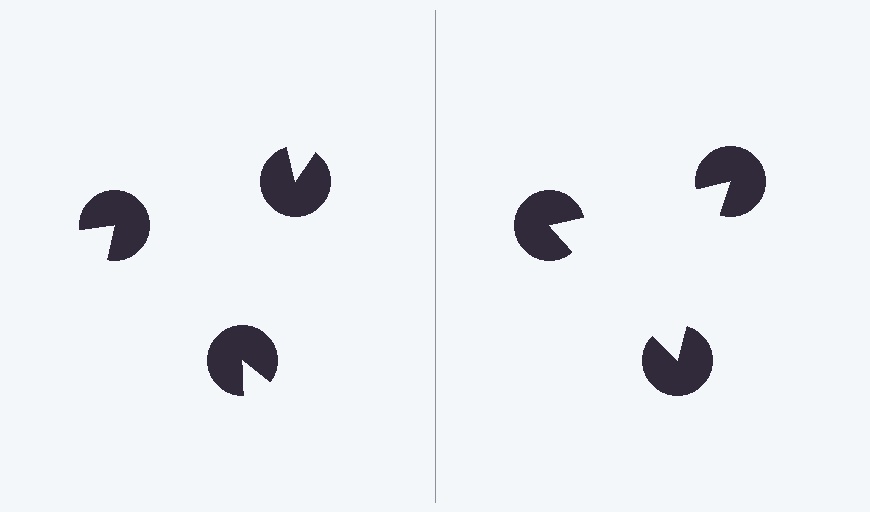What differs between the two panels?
The pac-man discs are positioned identically on both sides; only the wedge orientations differ. On the right they align to a triangle; on the left they are misaligned.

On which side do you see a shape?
An illusory triangle appears on the right side. On the left side the wedge cuts are rotated, so no coherent shape forms.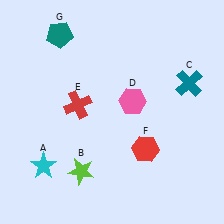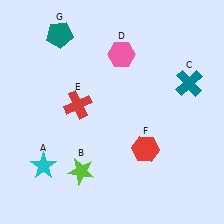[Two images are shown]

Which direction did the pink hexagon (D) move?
The pink hexagon (D) moved up.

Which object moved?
The pink hexagon (D) moved up.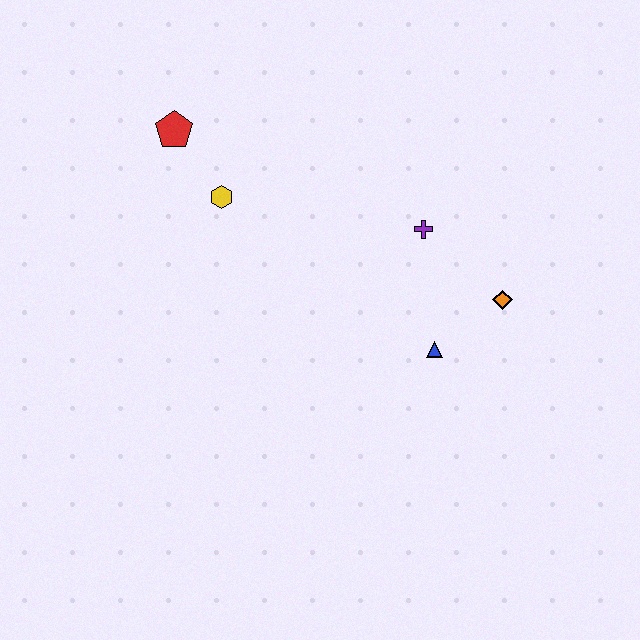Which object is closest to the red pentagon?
The yellow hexagon is closest to the red pentagon.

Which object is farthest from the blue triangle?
The red pentagon is farthest from the blue triangle.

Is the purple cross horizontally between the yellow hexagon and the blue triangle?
Yes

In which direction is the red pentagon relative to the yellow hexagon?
The red pentagon is above the yellow hexagon.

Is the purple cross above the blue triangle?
Yes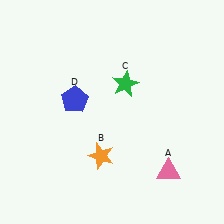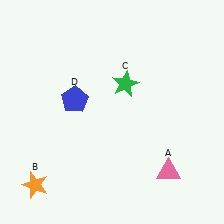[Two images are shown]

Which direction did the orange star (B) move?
The orange star (B) moved left.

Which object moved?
The orange star (B) moved left.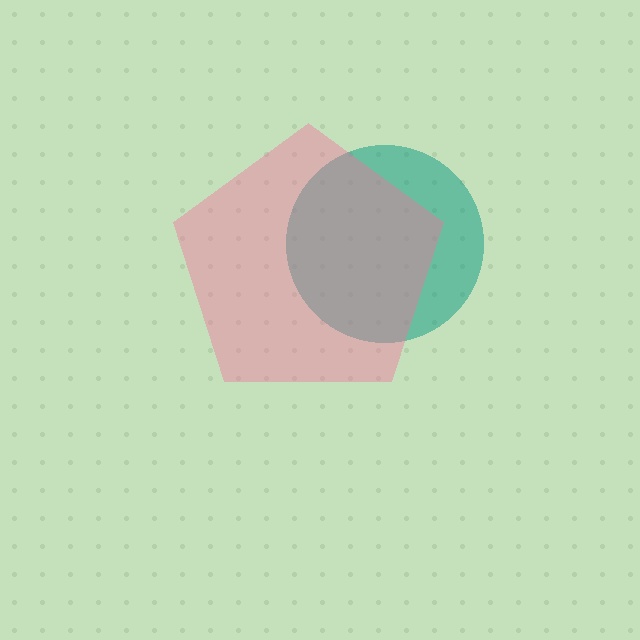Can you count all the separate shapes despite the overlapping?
Yes, there are 2 separate shapes.